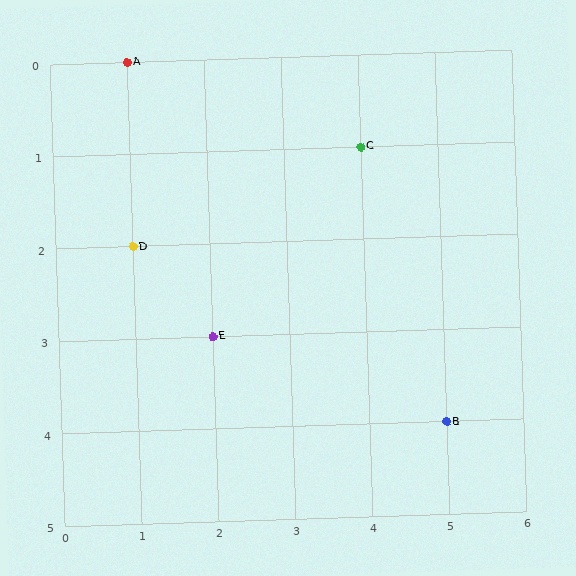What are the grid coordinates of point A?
Point A is at grid coordinates (1, 0).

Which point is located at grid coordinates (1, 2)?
Point D is at (1, 2).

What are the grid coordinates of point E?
Point E is at grid coordinates (2, 3).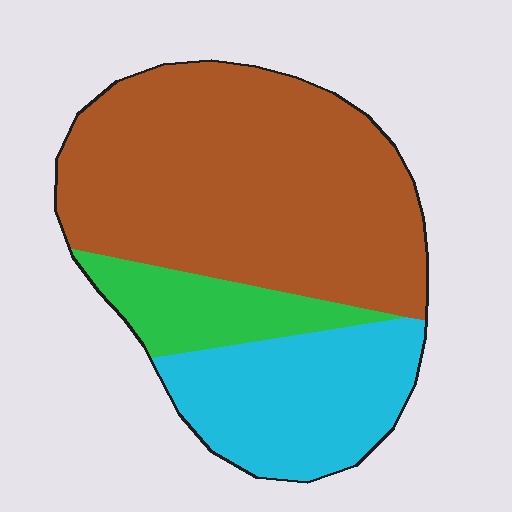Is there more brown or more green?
Brown.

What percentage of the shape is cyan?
Cyan covers 26% of the shape.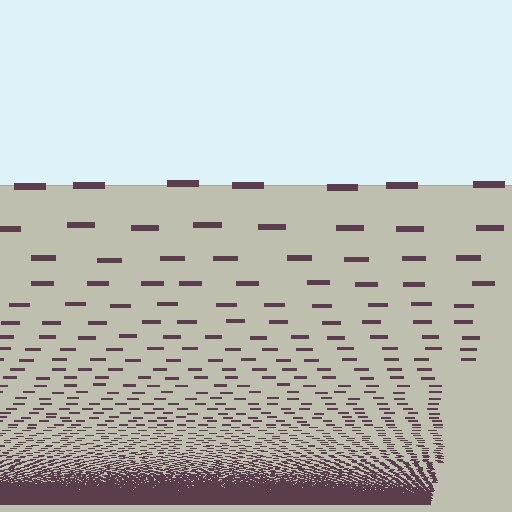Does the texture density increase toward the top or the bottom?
Density increases toward the bottom.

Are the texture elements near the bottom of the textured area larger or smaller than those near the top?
Smaller. The gradient is inverted — elements near the bottom are smaller and denser.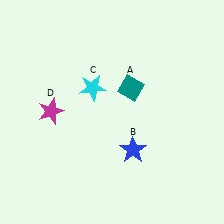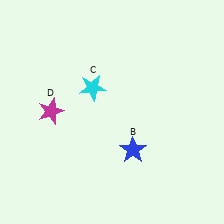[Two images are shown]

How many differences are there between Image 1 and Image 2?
There is 1 difference between the two images.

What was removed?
The teal diamond (A) was removed in Image 2.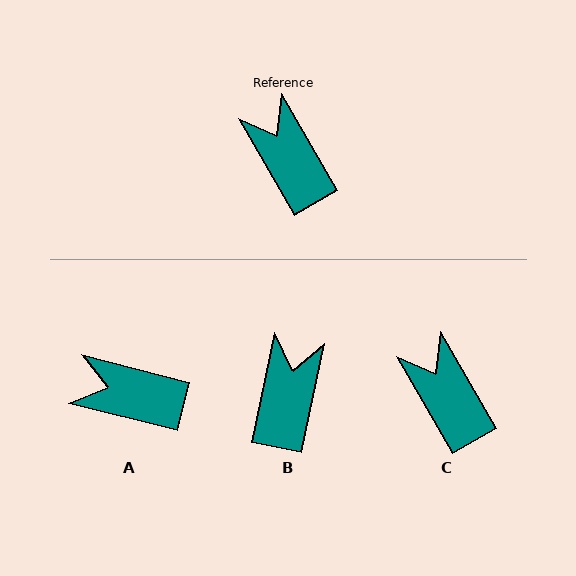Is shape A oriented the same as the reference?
No, it is off by about 46 degrees.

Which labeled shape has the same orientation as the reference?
C.